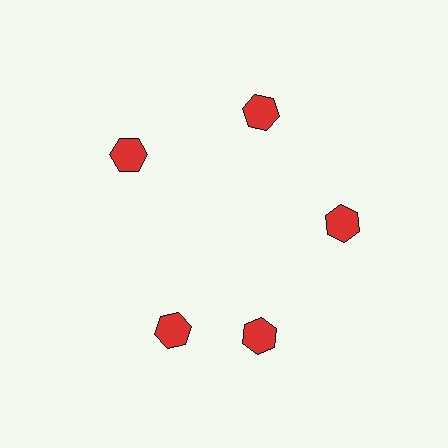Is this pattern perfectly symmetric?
No. The 5 red hexagons are arranged in a ring, but one element near the 8 o'clock position is rotated out of alignment along the ring, breaking the 5-fold rotational symmetry.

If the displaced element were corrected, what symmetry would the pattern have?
It would have 5-fold rotational symmetry — the pattern would map onto itself every 72 degrees.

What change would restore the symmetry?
The symmetry would be restored by rotating it back into even spacing with its neighbors so that all 5 hexagons sit at equal angles and equal distance from the center.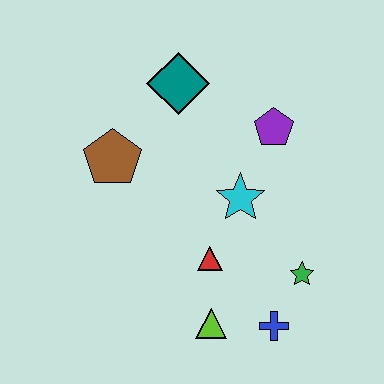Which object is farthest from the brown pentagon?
The blue cross is farthest from the brown pentagon.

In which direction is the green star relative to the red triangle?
The green star is to the right of the red triangle.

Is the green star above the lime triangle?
Yes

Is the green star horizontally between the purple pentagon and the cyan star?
No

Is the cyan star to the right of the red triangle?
Yes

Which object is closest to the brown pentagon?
The teal diamond is closest to the brown pentagon.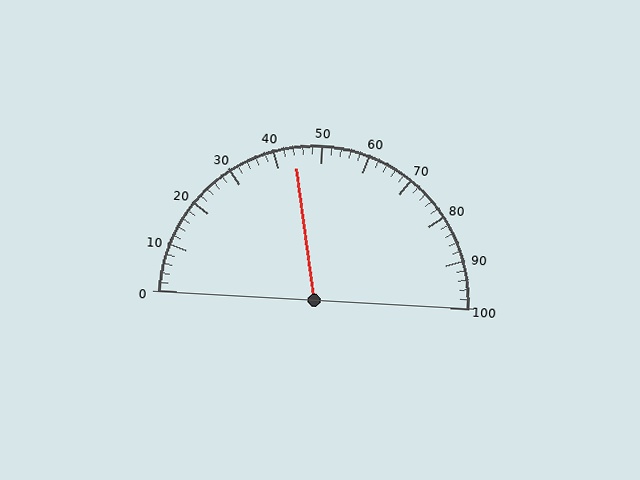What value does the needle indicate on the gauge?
The needle indicates approximately 44.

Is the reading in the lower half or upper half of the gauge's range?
The reading is in the lower half of the range (0 to 100).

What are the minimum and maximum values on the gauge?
The gauge ranges from 0 to 100.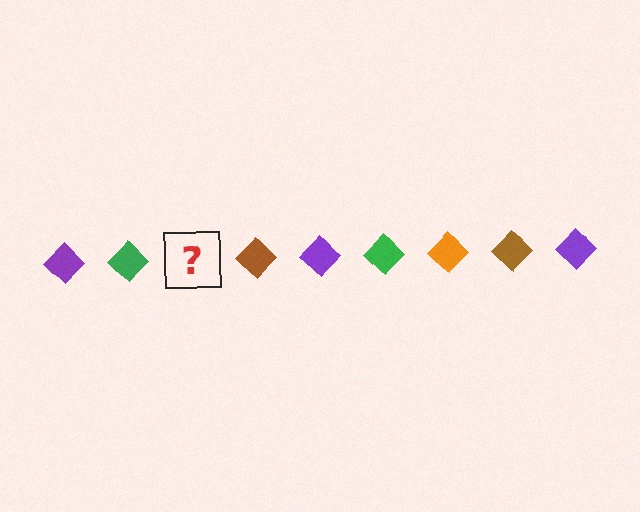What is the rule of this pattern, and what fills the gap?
The rule is that the pattern cycles through purple, green, orange, brown diamonds. The gap should be filled with an orange diamond.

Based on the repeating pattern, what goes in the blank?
The blank should be an orange diamond.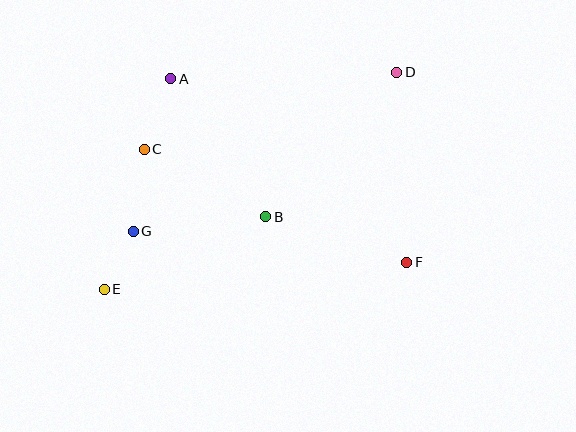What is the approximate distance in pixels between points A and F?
The distance between A and F is approximately 299 pixels.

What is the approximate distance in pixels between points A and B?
The distance between A and B is approximately 167 pixels.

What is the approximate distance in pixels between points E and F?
The distance between E and F is approximately 304 pixels.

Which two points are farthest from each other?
Points D and E are farthest from each other.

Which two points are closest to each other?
Points E and G are closest to each other.